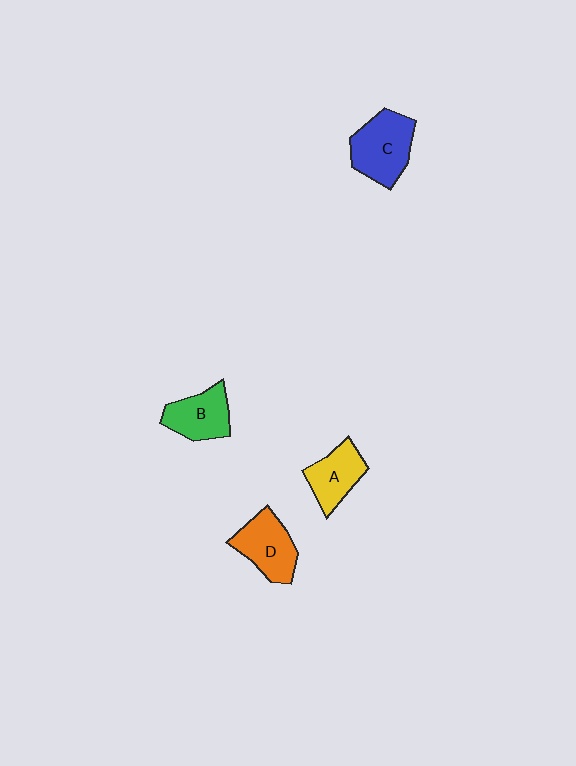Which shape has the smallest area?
Shape A (yellow).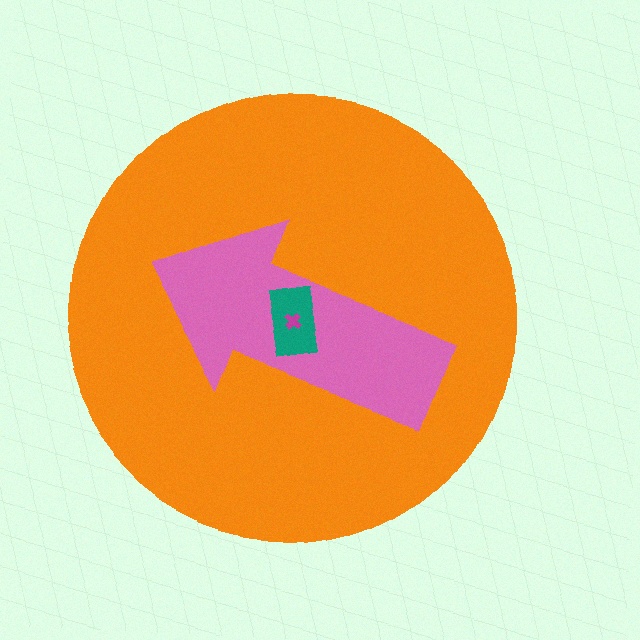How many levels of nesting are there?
4.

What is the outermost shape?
The orange circle.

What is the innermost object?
The magenta cross.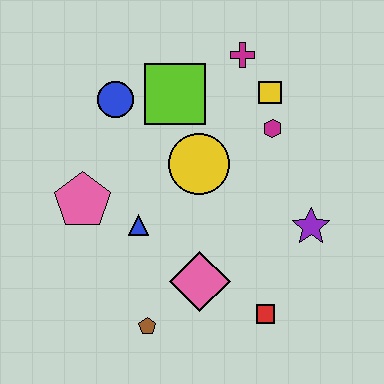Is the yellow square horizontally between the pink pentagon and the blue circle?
No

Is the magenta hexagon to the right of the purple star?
No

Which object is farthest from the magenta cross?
The brown pentagon is farthest from the magenta cross.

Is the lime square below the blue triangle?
No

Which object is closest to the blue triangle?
The pink pentagon is closest to the blue triangle.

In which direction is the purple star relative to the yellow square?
The purple star is below the yellow square.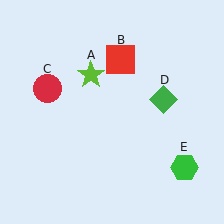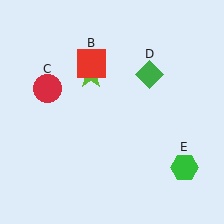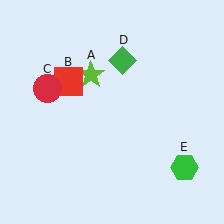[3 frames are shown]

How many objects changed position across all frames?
2 objects changed position: red square (object B), green diamond (object D).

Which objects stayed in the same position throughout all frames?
Lime star (object A) and red circle (object C) and green hexagon (object E) remained stationary.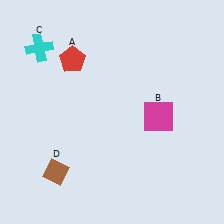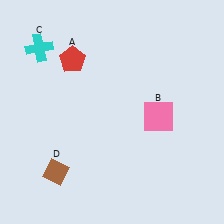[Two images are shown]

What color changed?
The square (B) changed from magenta in Image 1 to pink in Image 2.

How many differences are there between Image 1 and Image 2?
There is 1 difference between the two images.